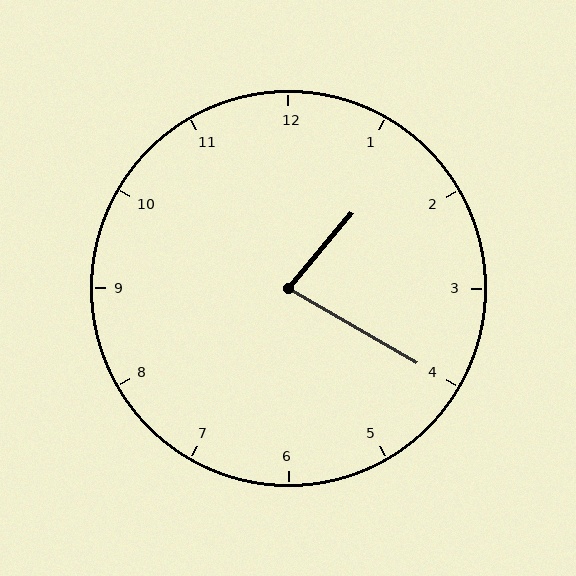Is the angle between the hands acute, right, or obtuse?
It is acute.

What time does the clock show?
1:20.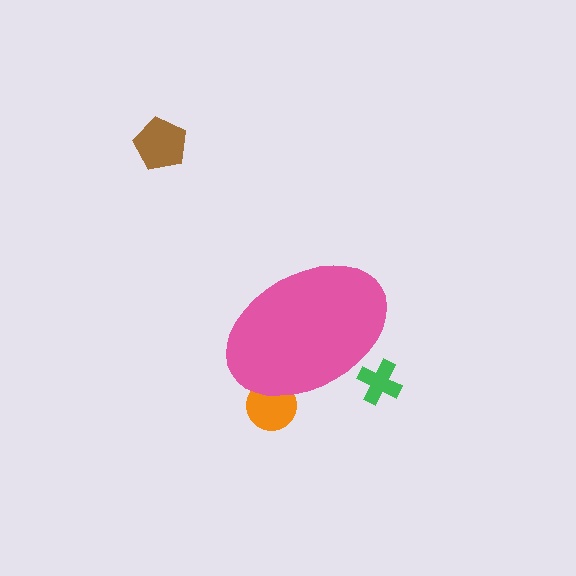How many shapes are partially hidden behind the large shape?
2 shapes are partially hidden.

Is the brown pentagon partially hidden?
No, the brown pentagon is fully visible.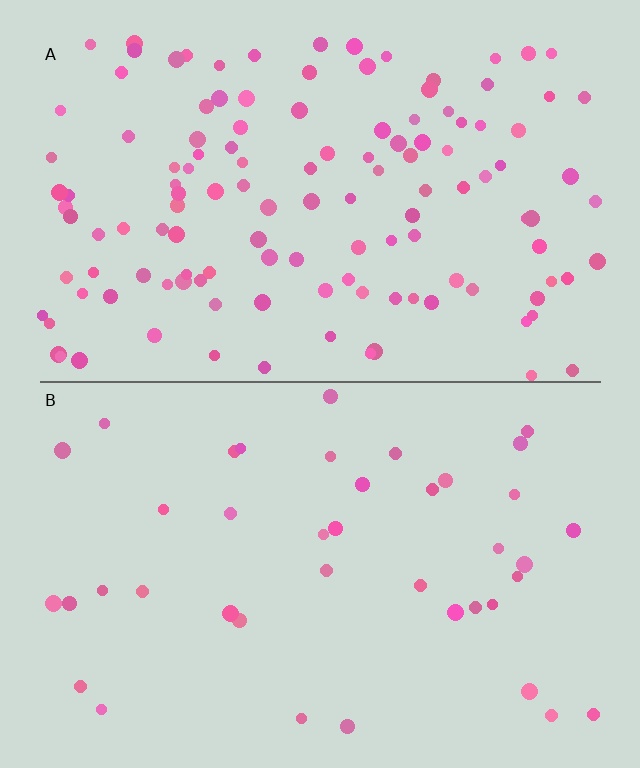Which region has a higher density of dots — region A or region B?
A (the top).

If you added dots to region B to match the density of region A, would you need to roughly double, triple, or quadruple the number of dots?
Approximately triple.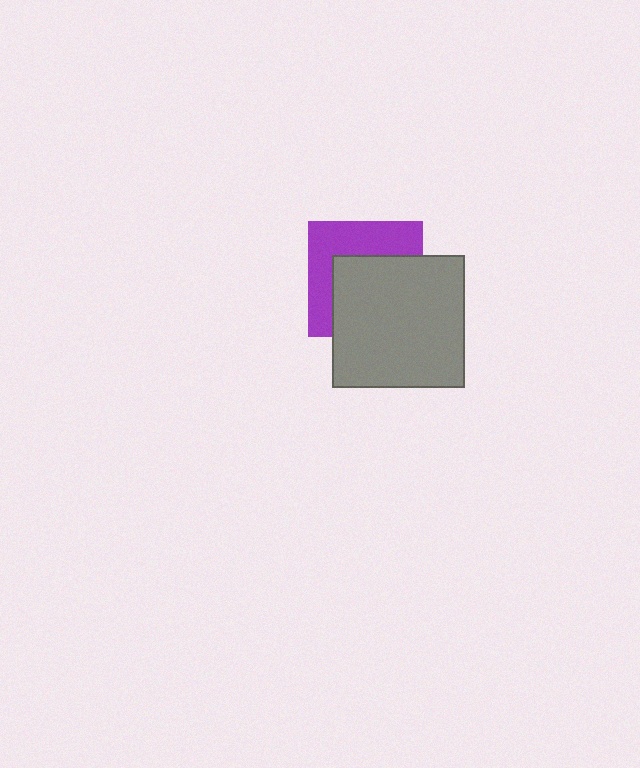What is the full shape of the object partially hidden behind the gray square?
The partially hidden object is a purple square.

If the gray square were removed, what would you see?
You would see the complete purple square.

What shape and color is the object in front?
The object in front is a gray square.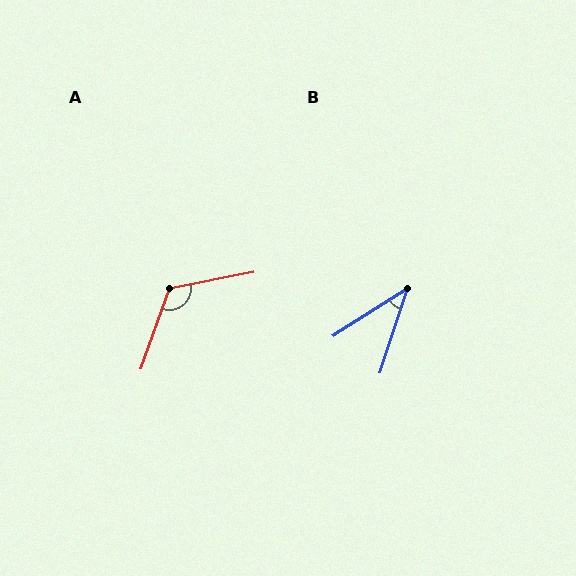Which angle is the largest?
A, at approximately 120 degrees.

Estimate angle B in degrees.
Approximately 39 degrees.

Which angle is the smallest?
B, at approximately 39 degrees.